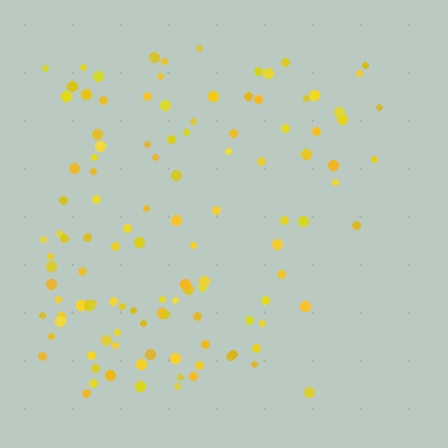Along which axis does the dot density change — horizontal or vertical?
Horizontal.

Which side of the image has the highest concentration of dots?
The left.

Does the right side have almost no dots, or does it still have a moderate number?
Still a moderate number, just noticeably fewer than the left.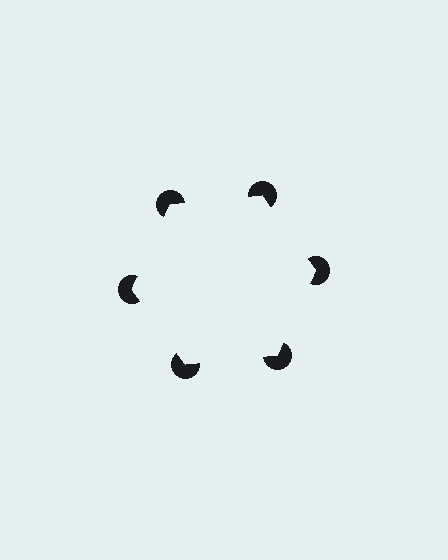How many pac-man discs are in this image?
There are 6 — one at each vertex of the illusory hexagon.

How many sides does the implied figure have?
6 sides.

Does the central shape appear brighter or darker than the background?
It typically appears slightly brighter than the background, even though no actual brightness change is drawn.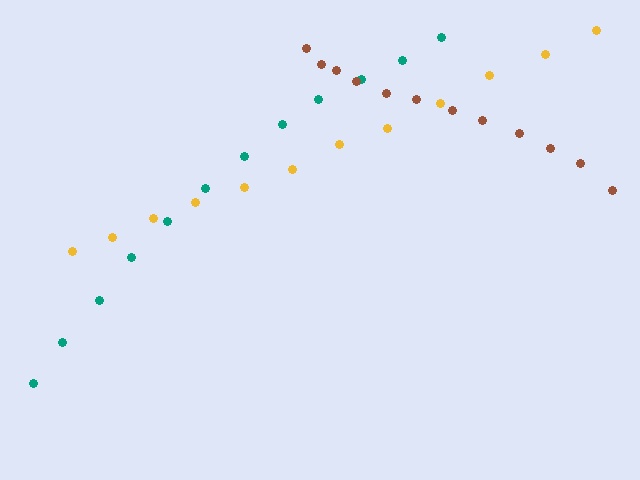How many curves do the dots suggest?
There are 3 distinct paths.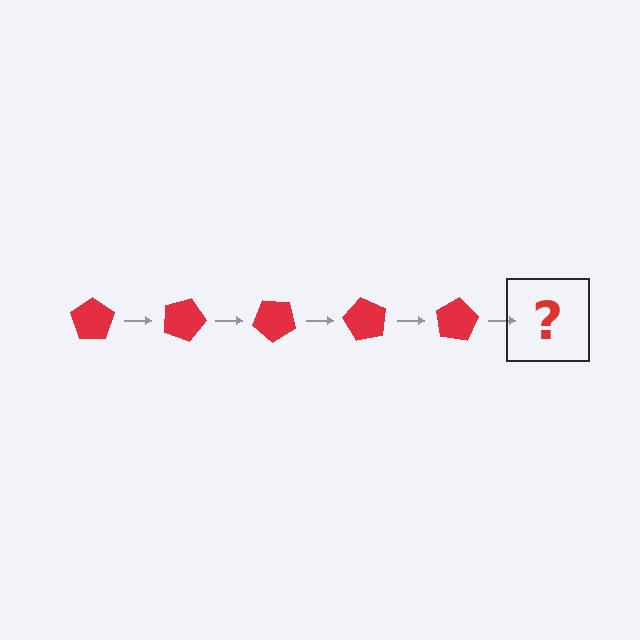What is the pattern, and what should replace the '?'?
The pattern is that the pentagon rotates 20 degrees each step. The '?' should be a red pentagon rotated 100 degrees.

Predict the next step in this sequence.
The next step is a red pentagon rotated 100 degrees.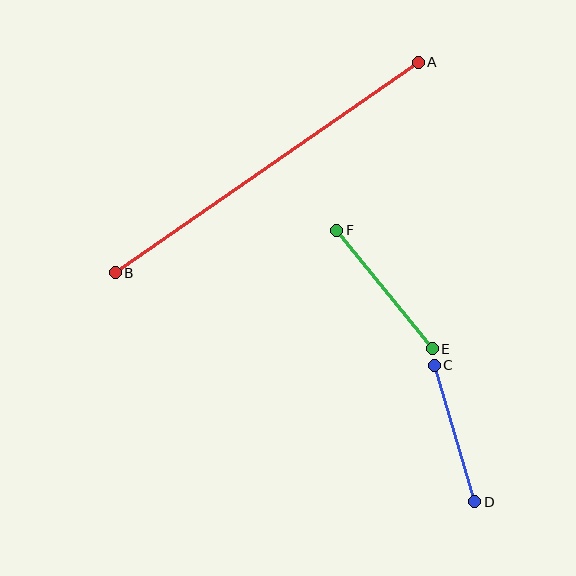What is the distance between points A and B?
The distance is approximately 369 pixels.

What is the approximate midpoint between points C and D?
The midpoint is at approximately (454, 433) pixels.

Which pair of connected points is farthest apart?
Points A and B are farthest apart.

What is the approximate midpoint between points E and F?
The midpoint is at approximately (385, 289) pixels.